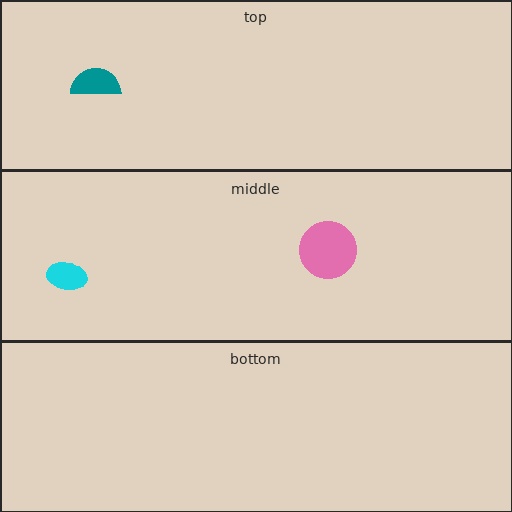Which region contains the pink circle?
The middle region.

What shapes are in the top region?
The teal semicircle.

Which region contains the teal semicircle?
The top region.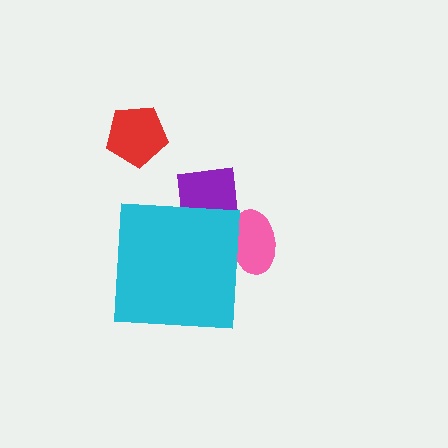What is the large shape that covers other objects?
A cyan square.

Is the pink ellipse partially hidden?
Yes, the pink ellipse is partially hidden behind the cyan square.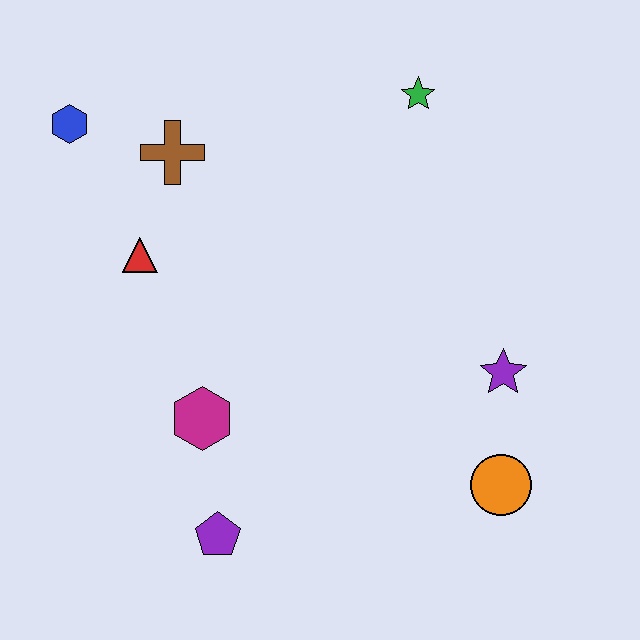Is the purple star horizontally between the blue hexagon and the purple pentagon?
No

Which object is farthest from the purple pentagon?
The green star is farthest from the purple pentagon.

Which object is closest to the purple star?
The orange circle is closest to the purple star.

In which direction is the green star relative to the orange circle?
The green star is above the orange circle.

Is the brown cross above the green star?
No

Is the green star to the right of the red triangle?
Yes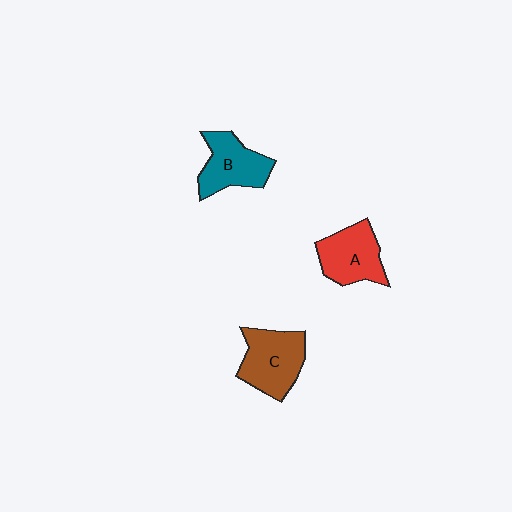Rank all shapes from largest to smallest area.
From largest to smallest: C (brown), A (red), B (teal).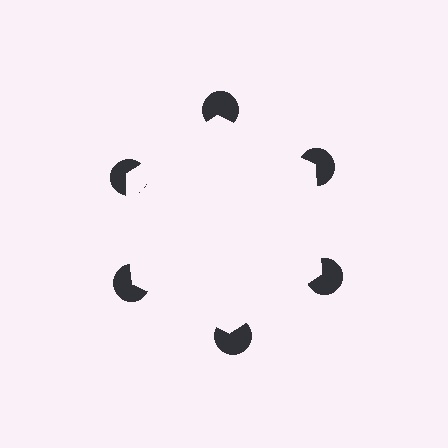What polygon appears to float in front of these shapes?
An illusory hexagon — its edges are inferred from the aligned wedge cuts in the pac-man discs, not physically drawn.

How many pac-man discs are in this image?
There are 6 — one at each vertex of the illusory hexagon.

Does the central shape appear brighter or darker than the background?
It typically appears slightly brighter than the background, even though no actual brightness change is drawn.